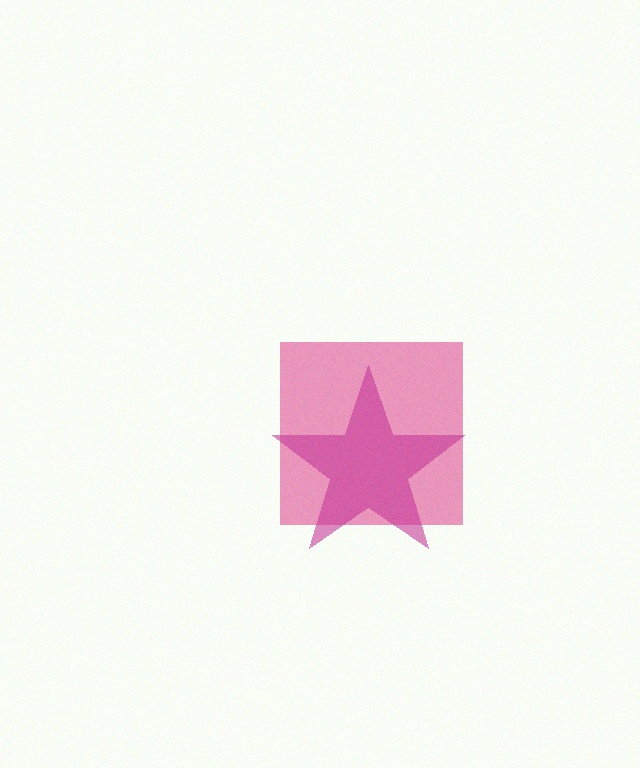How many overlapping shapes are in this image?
There are 2 overlapping shapes in the image.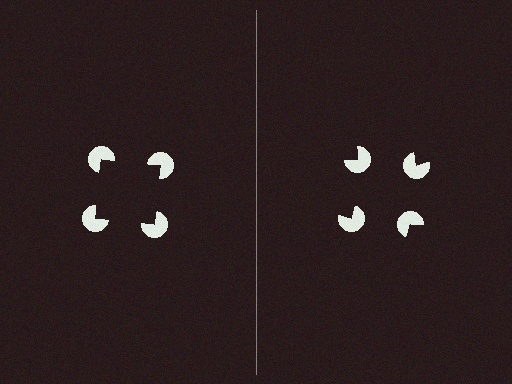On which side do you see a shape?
An illusory square appears on the left side. On the right side the wedge cuts are rotated, so no coherent shape forms.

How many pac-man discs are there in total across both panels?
8 — 4 on each side.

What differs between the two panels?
The pac-man discs are positioned identically on both sides; only the wedge orientations differ. On the left they align to a square; on the right they are misaligned.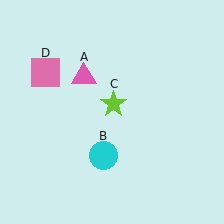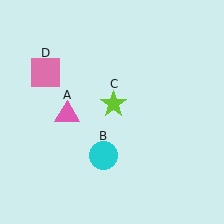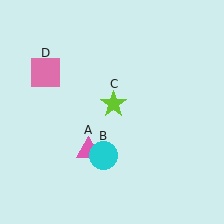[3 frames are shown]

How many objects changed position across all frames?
1 object changed position: pink triangle (object A).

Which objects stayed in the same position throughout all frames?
Cyan circle (object B) and lime star (object C) and pink square (object D) remained stationary.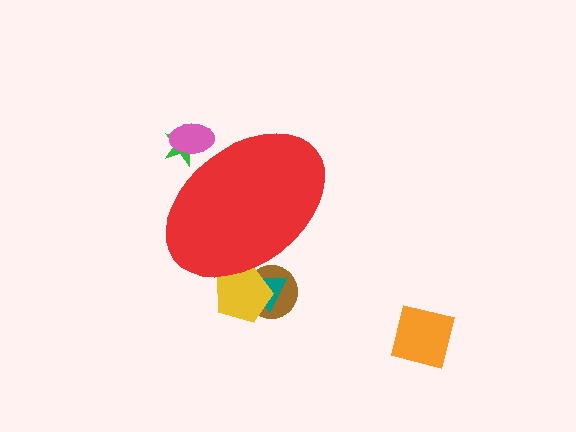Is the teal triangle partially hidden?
Yes, the teal triangle is partially hidden behind the red ellipse.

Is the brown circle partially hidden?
Yes, the brown circle is partially hidden behind the red ellipse.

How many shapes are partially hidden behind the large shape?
5 shapes are partially hidden.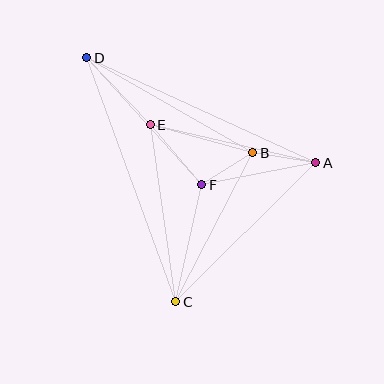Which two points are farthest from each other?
Points C and D are farthest from each other.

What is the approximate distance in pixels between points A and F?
The distance between A and F is approximately 116 pixels.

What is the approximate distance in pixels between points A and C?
The distance between A and C is approximately 198 pixels.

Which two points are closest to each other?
Points B and F are closest to each other.